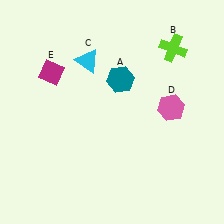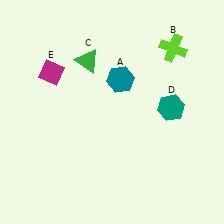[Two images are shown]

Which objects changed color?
C changed from cyan to green. D changed from pink to teal.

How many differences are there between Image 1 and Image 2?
There are 2 differences between the two images.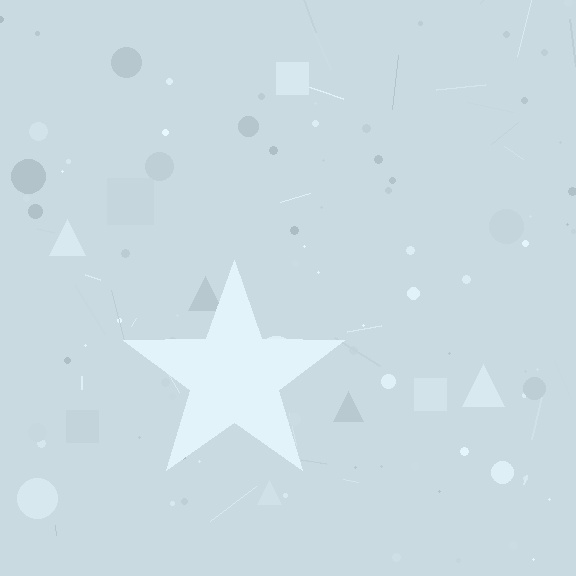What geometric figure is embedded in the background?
A star is embedded in the background.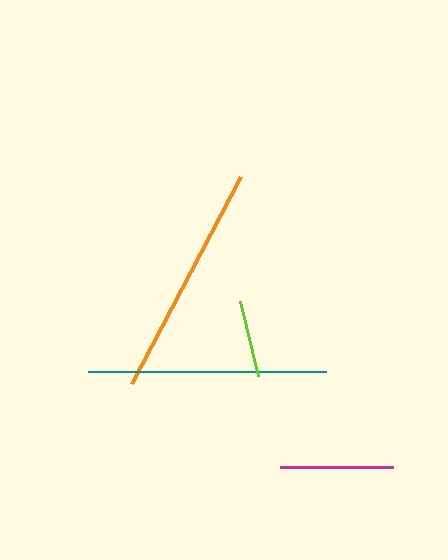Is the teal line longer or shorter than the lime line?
The teal line is longer than the lime line.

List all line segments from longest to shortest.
From longest to shortest: teal, orange, magenta, lime.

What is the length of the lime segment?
The lime segment is approximately 77 pixels long.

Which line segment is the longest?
The teal line is the longest at approximately 238 pixels.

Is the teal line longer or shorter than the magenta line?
The teal line is longer than the magenta line.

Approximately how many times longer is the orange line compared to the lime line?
The orange line is approximately 3.0 times the length of the lime line.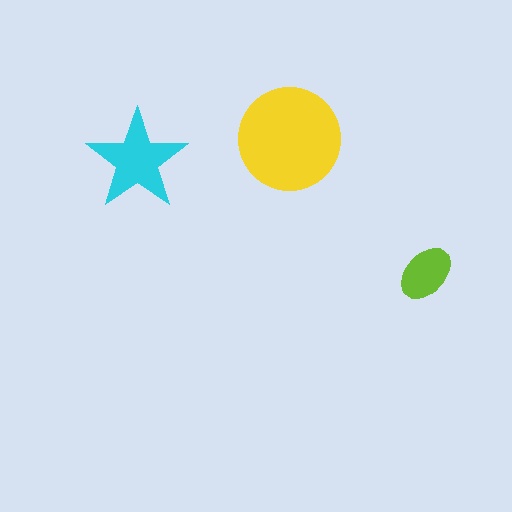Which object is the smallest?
The lime ellipse.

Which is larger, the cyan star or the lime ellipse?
The cyan star.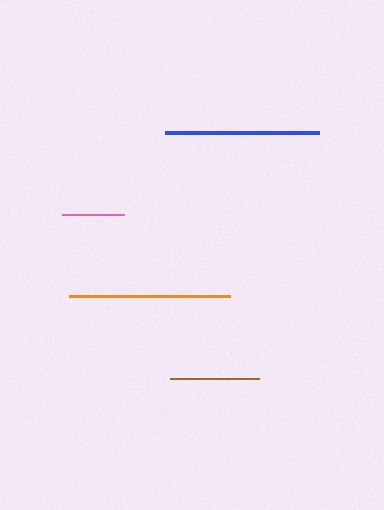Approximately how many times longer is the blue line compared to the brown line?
The blue line is approximately 1.7 times the length of the brown line.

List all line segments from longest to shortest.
From longest to shortest: orange, blue, brown, pink.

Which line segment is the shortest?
The pink line is the shortest at approximately 62 pixels.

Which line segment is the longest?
The orange line is the longest at approximately 161 pixels.